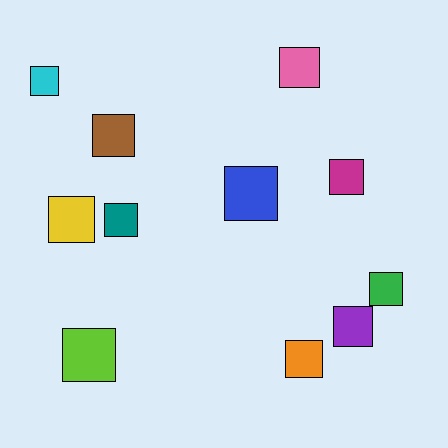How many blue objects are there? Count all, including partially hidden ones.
There is 1 blue object.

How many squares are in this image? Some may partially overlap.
There are 11 squares.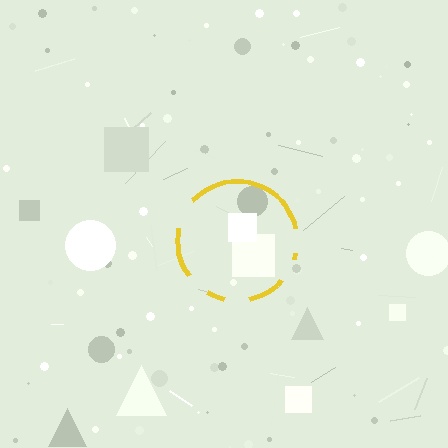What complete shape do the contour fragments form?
The contour fragments form a circle.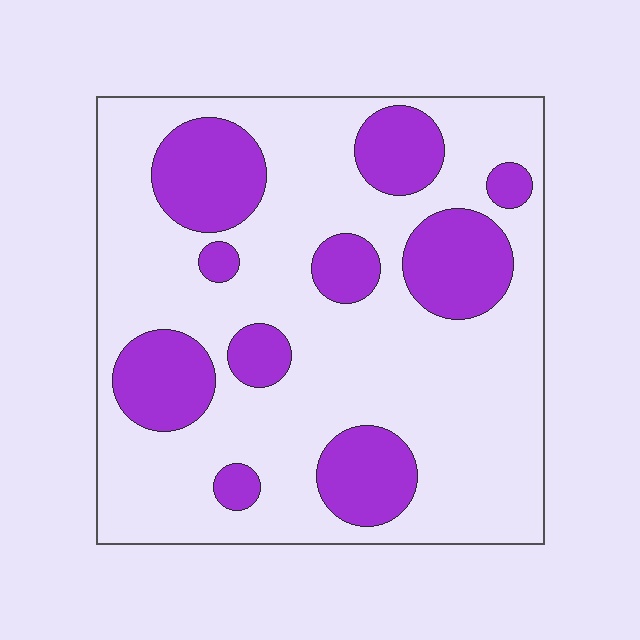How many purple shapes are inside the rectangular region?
10.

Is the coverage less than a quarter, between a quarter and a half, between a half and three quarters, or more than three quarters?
Between a quarter and a half.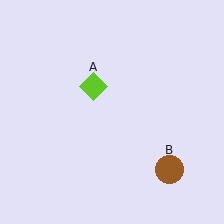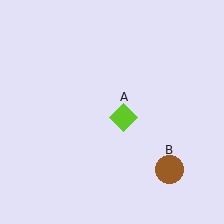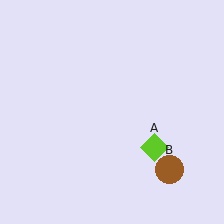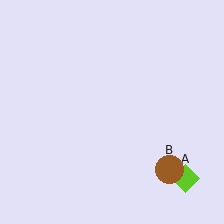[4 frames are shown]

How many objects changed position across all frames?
1 object changed position: lime diamond (object A).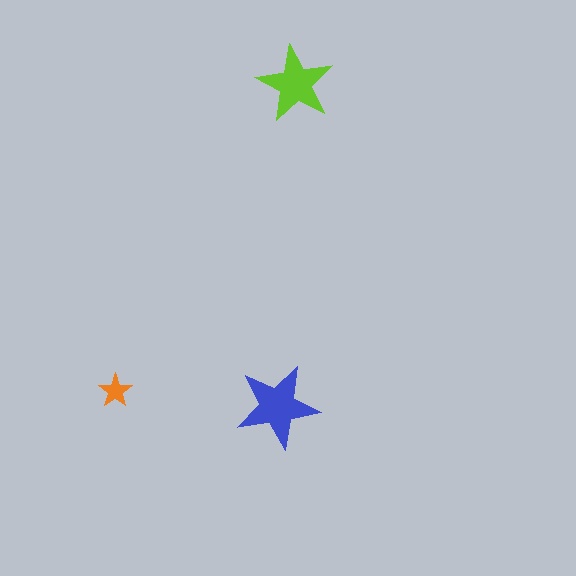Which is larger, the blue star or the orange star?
The blue one.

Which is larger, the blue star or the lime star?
The blue one.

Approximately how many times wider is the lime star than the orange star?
About 2.5 times wider.